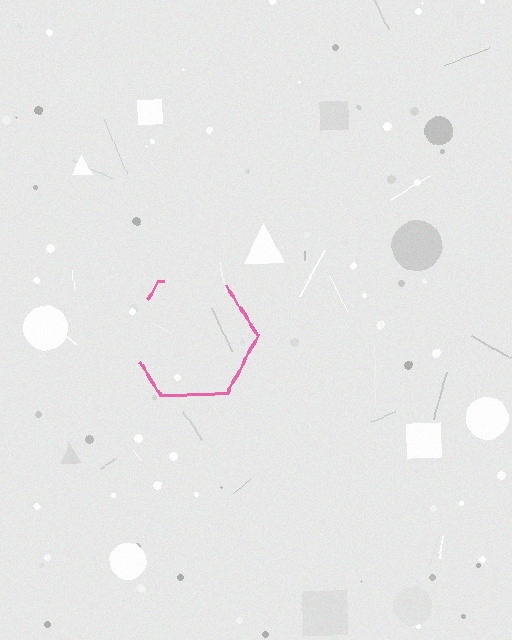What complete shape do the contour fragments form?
The contour fragments form a hexagon.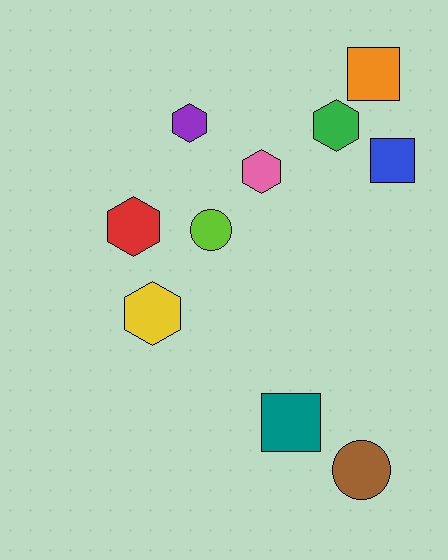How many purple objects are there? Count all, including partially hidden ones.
There is 1 purple object.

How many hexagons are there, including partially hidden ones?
There are 5 hexagons.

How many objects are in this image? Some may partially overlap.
There are 10 objects.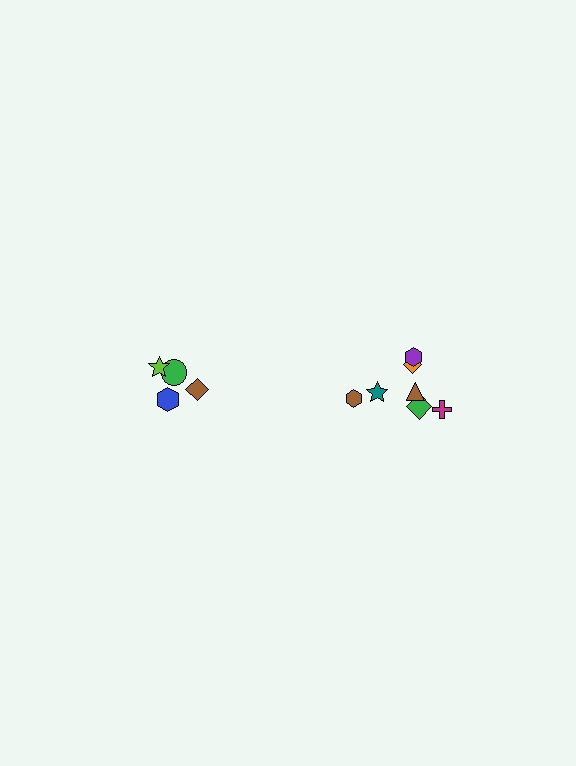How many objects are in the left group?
There are 4 objects.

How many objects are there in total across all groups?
There are 11 objects.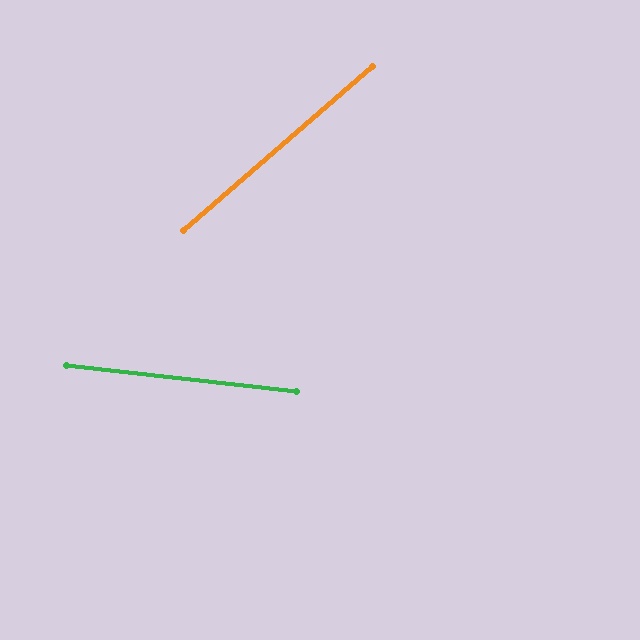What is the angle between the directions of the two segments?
Approximately 48 degrees.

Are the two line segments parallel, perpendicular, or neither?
Neither parallel nor perpendicular — they differ by about 48°.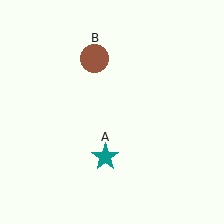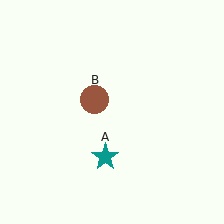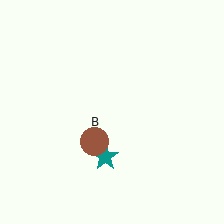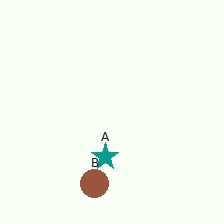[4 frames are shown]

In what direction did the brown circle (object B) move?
The brown circle (object B) moved down.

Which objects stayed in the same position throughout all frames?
Teal star (object A) remained stationary.